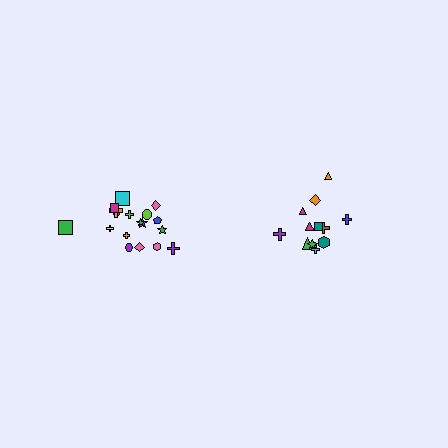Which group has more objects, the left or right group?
The left group.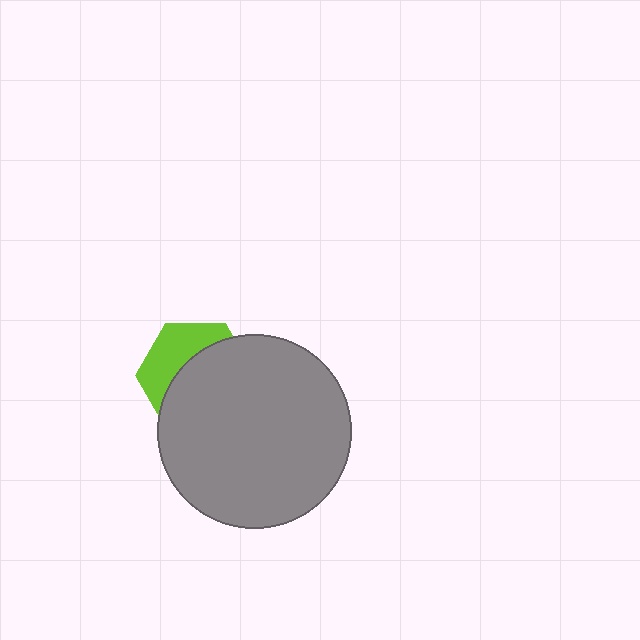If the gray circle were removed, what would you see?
You would see the complete lime hexagon.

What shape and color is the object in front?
The object in front is a gray circle.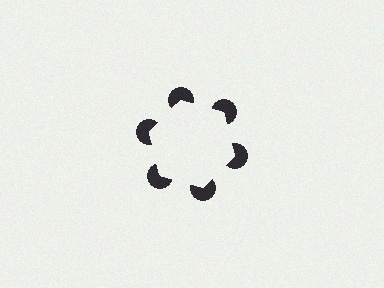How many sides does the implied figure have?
6 sides.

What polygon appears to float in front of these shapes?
An illusory hexagon — its edges are inferred from the aligned wedge cuts in the pac-man discs, not physically drawn.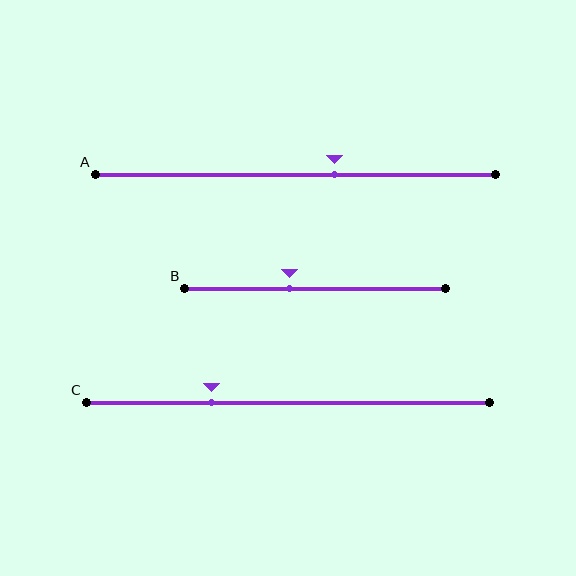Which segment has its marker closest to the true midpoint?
Segment A has its marker closest to the true midpoint.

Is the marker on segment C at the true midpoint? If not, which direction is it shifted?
No, the marker on segment C is shifted to the left by about 19% of the segment length.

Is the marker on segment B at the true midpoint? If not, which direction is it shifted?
No, the marker on segment B is shifted to the left by about 10% of the segment length.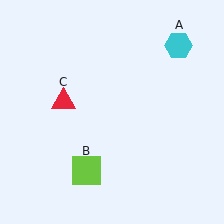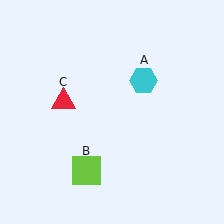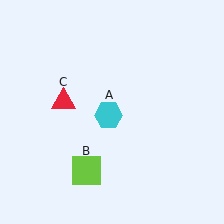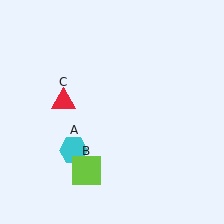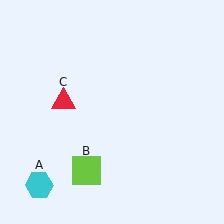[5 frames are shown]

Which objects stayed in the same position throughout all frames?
Lime square (object B) and red triangle (object C) remained stationary.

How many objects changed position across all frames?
1 object changed position: cyan hexagon (object A).